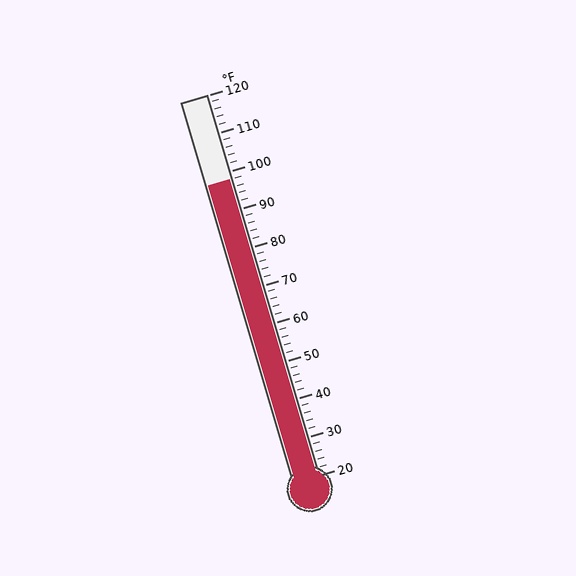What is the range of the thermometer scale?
The thermometer scale ranges from 20°F to 120°F.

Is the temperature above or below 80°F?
The temperature is above 80°F.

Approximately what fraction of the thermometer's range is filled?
The thermometer is filled to approximately 80% of its range.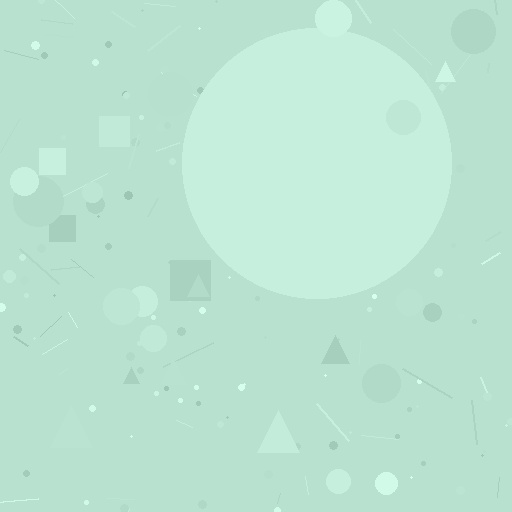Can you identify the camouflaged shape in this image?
The camouflaged shape is a circle.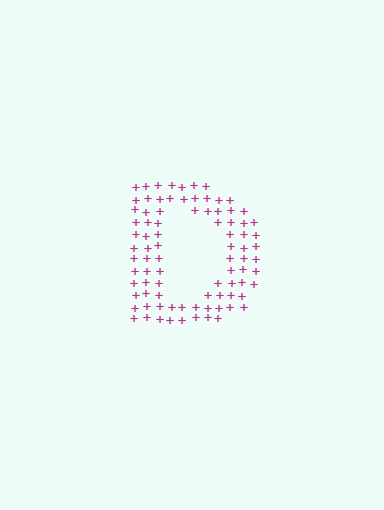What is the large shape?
The large shape is the letter D.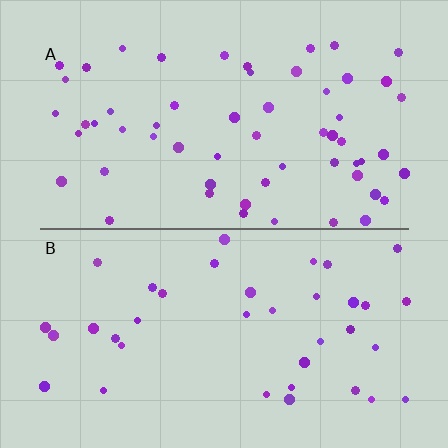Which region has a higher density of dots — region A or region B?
A (the top).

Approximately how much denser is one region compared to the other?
Approximately 1.5× — region A over region B.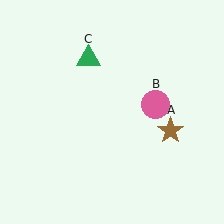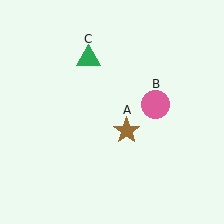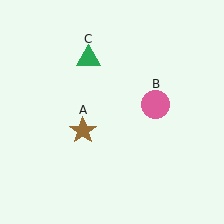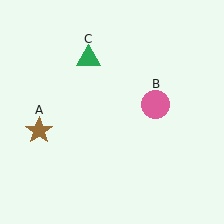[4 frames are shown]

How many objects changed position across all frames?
1 object changed position: brown star (object A).